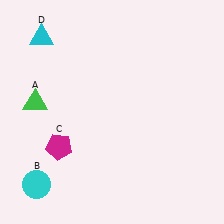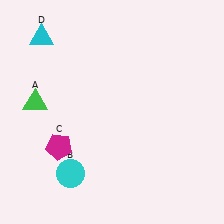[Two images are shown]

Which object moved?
The cyan circle (B) moved right.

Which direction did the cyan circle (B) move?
The cyan circle (B) moved right.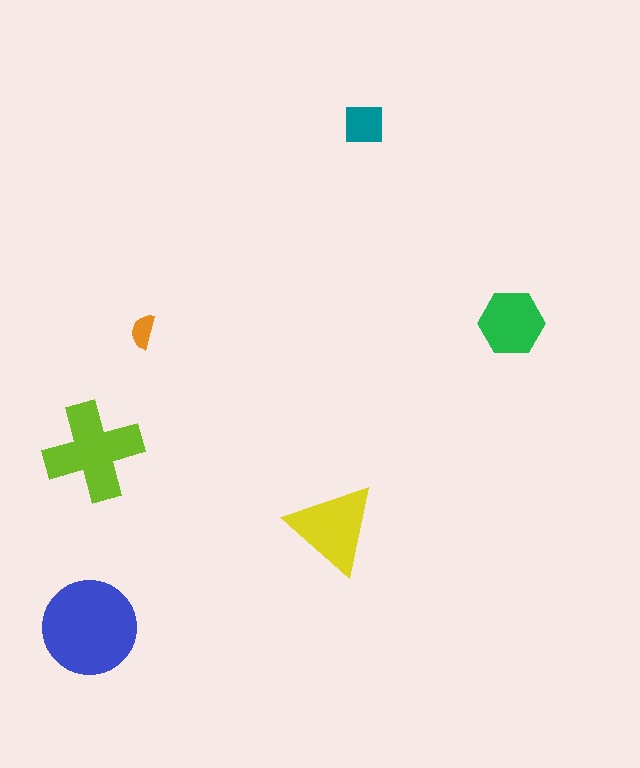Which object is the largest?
The blue circle.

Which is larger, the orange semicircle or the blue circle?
The blue circle.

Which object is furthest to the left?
The blue circle is leftmost.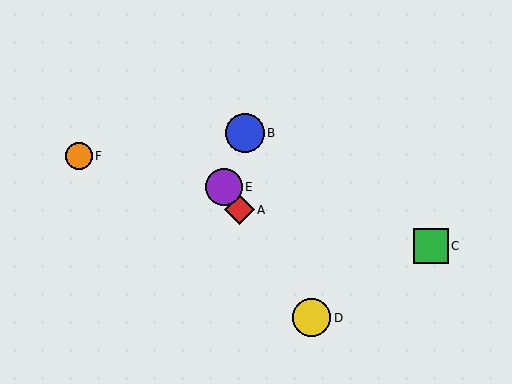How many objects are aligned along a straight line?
3 objects (A, D, E) are aligned along a straight line.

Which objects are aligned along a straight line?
Objects A, D, E are aligned along a straight line.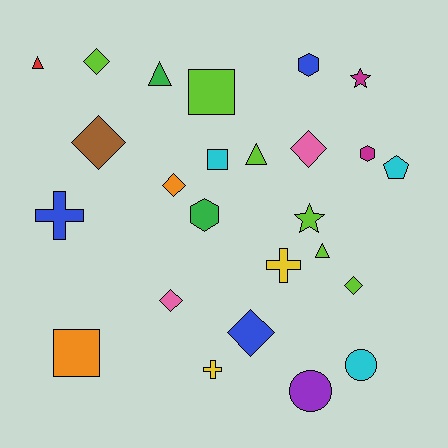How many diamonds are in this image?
There are 7 diamonds.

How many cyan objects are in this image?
There are 3 cyan objects.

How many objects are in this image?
There are 25 objects.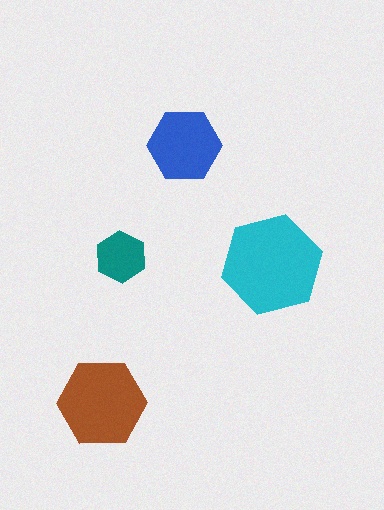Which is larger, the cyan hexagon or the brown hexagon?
The cyan one.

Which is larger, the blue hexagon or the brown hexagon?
The brown one.